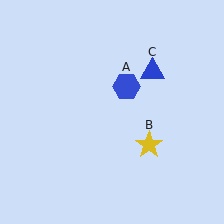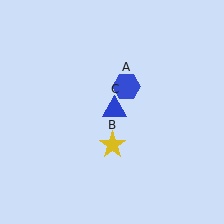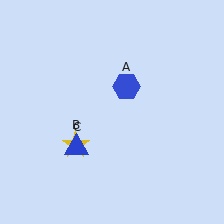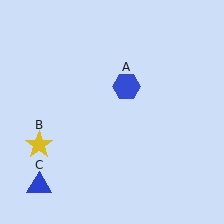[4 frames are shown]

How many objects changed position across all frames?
2 objects changed position: yellow star (object B), blue triangle (object C).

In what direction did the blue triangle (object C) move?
The blue triangle (object C) moved down and to the left.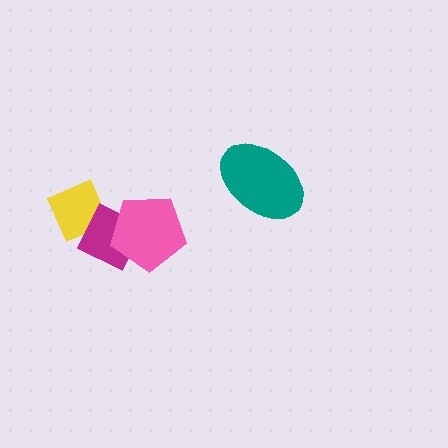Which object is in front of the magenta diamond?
The pink pentagon is in front of the magenta diamond.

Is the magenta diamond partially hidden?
Yes, it is partially covered by another shape.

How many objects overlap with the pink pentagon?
1 object overlaps with the pink pentagon.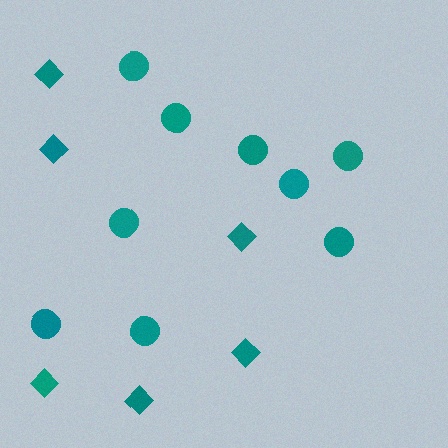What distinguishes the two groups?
There are 2 groups: one group of diamonds (6) and one group of circles (9).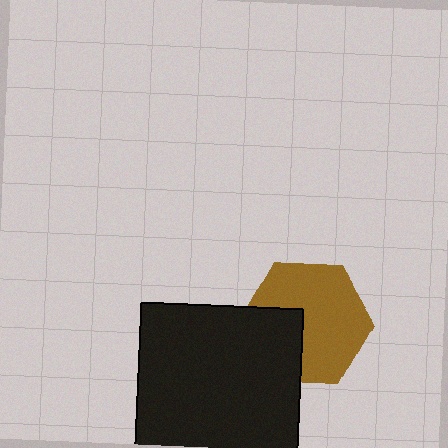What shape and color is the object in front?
The object in front is a black rectangle.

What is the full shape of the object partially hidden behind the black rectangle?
The partially hidden object is a brown hexagon.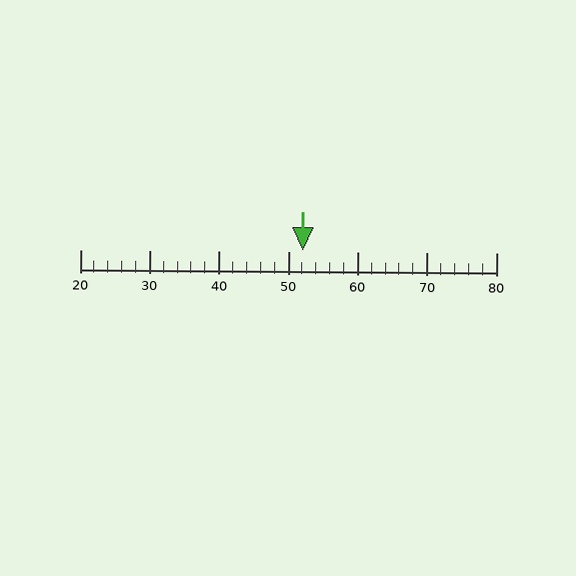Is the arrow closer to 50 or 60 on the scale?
The arrow is closer to 50.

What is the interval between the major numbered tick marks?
The major tick marks are spaced 10 units apart.